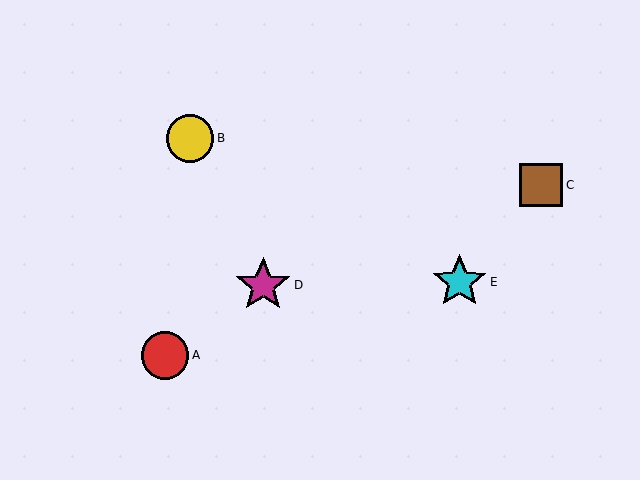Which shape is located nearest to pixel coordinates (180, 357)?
The red circle (labeled A) at (165, 355) is nearest to that location.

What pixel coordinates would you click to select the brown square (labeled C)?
Click at (541, 185) to select the brown square C.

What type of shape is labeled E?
Shape E is a cyan star.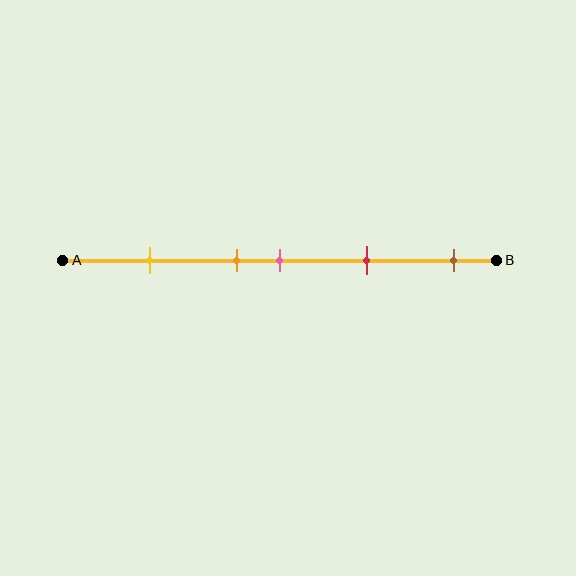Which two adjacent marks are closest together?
The orange and pink marks are the closest adjacent pair.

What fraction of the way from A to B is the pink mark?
The pink mark is approximately 50% (0.5) of the way from A to B.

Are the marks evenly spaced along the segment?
No, the marks are not evenly spaced.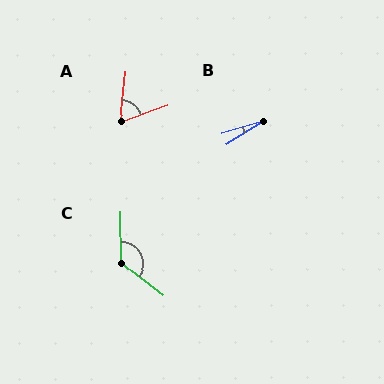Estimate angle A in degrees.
Approximately 65 degrees.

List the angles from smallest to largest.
B (16°), A (65°), C (128°).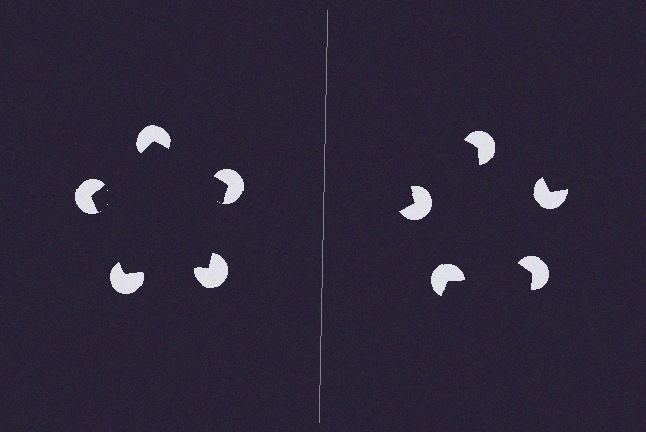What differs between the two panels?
The pac-man discs are positioned identically on both sides; only the wedge orientations differ. On the left they align to a pentagon; on the right they are misaligned.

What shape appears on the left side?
An illusory pentagon.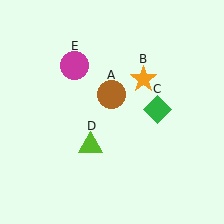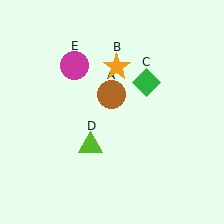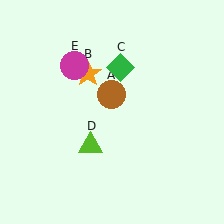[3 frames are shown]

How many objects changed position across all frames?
2 objects changed position: orange star (object B), green diamond (object C).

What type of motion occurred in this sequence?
The orange star (object B), green diamond (object C) rotated counterclockwise around the center of the scene.